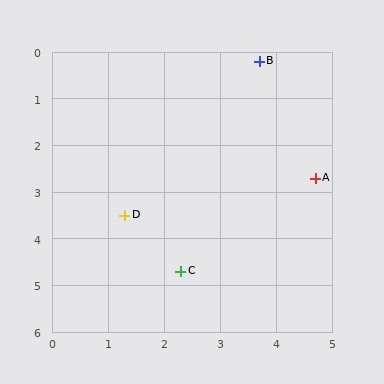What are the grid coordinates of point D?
Point D is at approximately (1.3, 3.5).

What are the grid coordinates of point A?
Point A is at approximately (4.7, 2.7).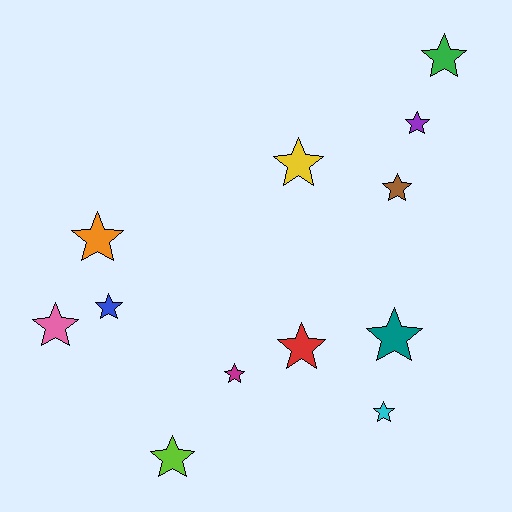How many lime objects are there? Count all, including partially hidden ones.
There is 1 lime object.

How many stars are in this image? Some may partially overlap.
There are 12 stars.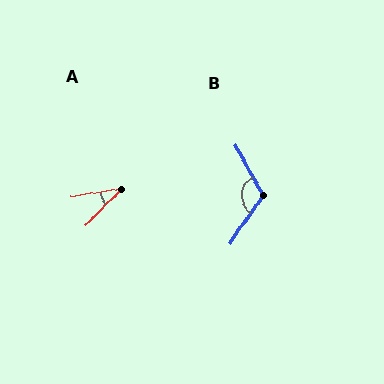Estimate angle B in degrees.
Approximately 116 degrees.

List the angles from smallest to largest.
A (36°), B (116°).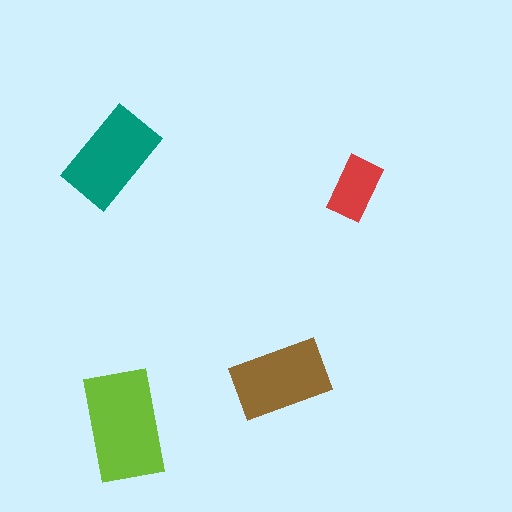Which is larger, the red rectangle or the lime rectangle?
The lime one.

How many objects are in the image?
There are 4 objects in the image.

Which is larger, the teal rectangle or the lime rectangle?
The lime one.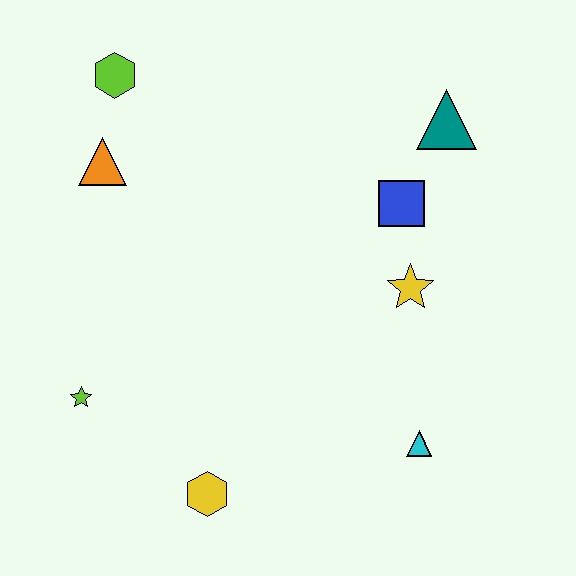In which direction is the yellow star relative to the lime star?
The yellow star is to the right of the lime star.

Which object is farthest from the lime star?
The teal triangle is farthest from the lime star.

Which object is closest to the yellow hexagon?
The lime star is closest to the yellow hexagon.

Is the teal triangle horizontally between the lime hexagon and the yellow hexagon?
No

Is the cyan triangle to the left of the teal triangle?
Yes